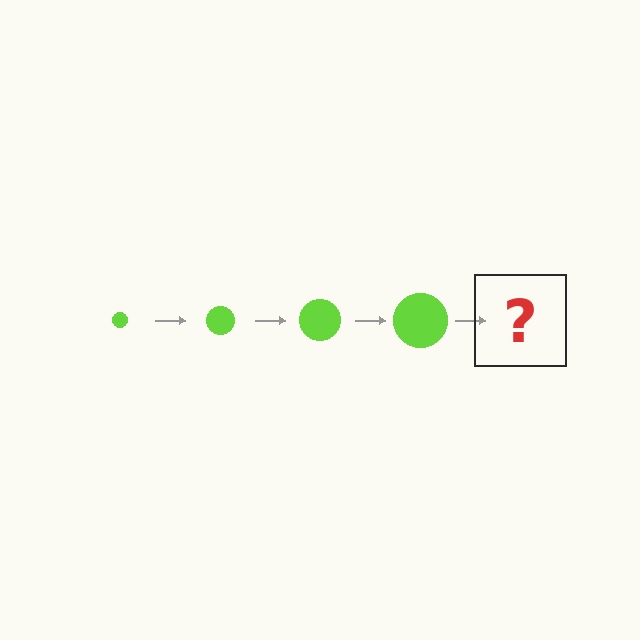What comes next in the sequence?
The next element should be a lime circle, larger than the previous one.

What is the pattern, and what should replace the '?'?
The pattern is that the circle gets progressively larger each step. The '?' should be a lime circle, larger than the previous one.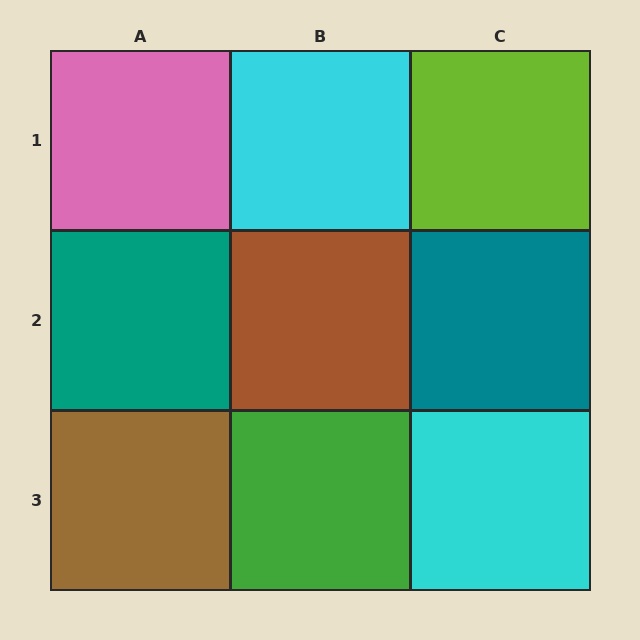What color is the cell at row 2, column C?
Teal.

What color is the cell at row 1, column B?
Cyan.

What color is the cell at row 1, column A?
Pink.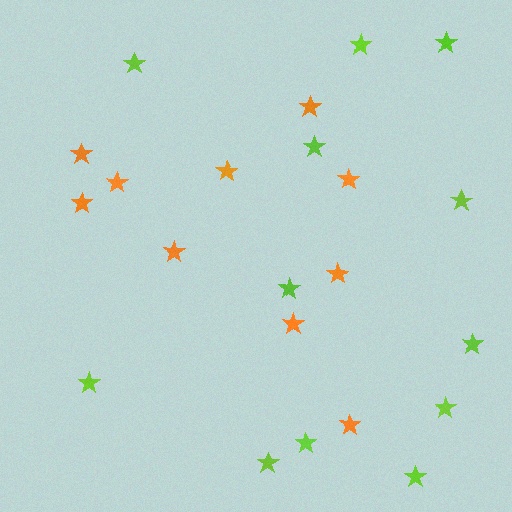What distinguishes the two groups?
There are 2 groups: one group of lime stars (12) and one group of orange stars (10).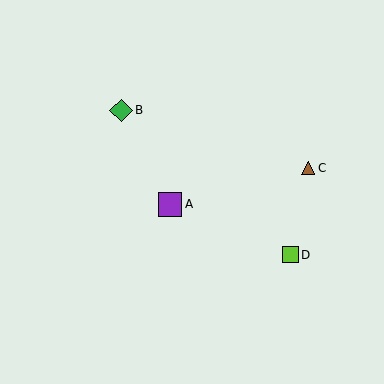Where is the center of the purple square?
The center of the purple square is at (170, 204).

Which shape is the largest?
The purple square (labeled A) is the largest.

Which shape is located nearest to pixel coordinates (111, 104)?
The green diamond (labeled B) at (121, 110) is nearest to that location.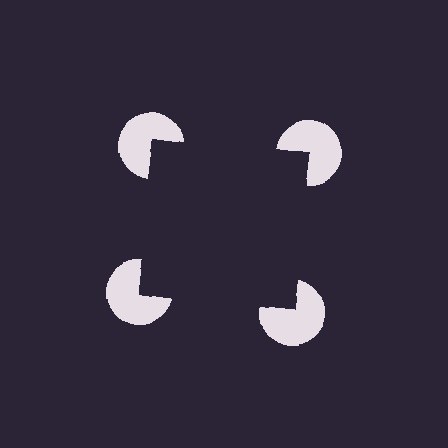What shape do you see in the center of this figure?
An illusory square — its edges are inferred from the aligned wedge cuts in the pac-man discs, not physically drawn.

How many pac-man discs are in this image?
There are 4 — one at each vertex of the illusory square.